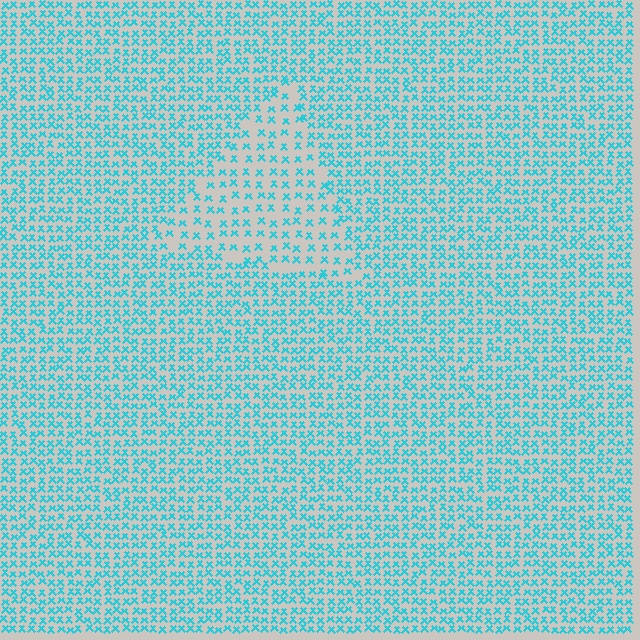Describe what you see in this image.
The image contains small cyan elements arranged at two different densities. A triangle-shaped region is visible where the elements are less densely packed than the surrounding area.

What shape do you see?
I see a triangle.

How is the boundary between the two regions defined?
The boundary is defined by a change in element density (approximately 1.9x ratio). All elements are the same color, size, and shape.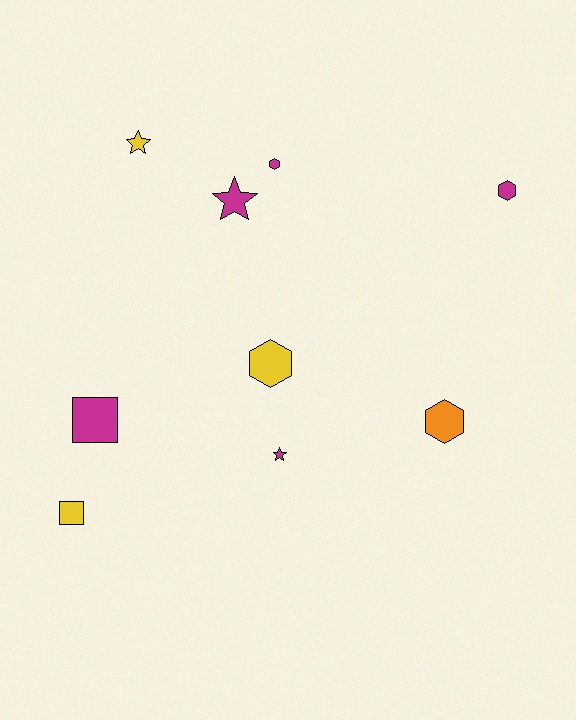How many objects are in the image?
There are 9 objects.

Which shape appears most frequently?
Hexagon, with 4 objects.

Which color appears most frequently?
Magenta, with 5 objects.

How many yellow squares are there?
There is 1 yellow square.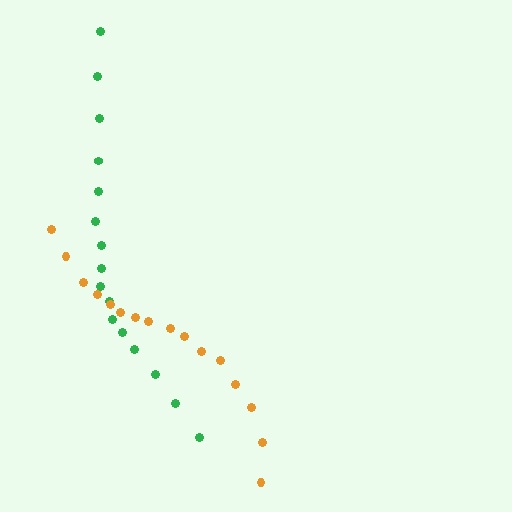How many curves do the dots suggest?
There are 2 distinct paths.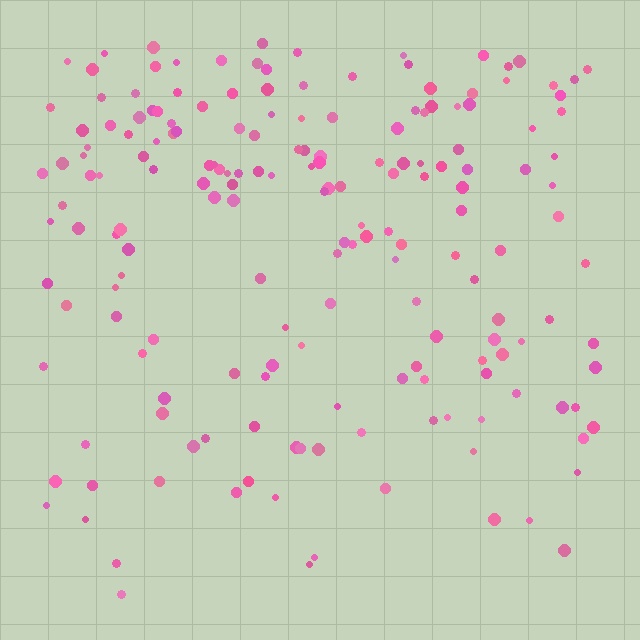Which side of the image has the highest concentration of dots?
The top.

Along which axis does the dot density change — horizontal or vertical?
Vertical.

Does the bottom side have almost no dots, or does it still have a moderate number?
Still a moderate number, just noticeably fewer than the top.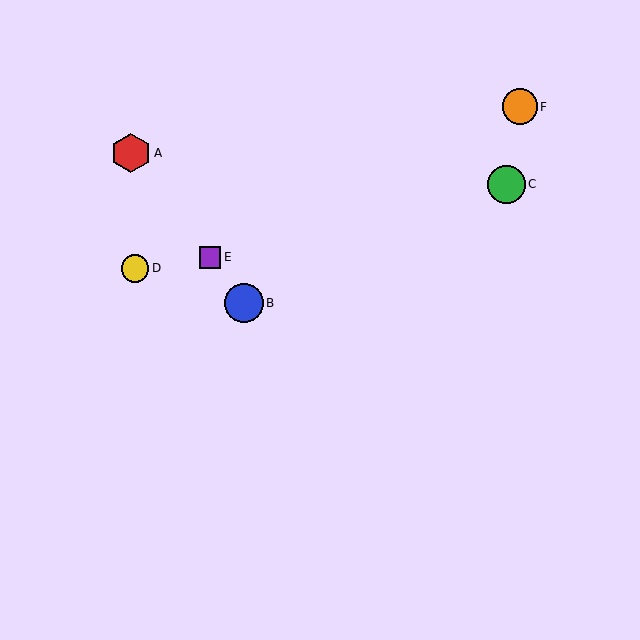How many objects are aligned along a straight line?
3 objects (A, B, E) are aligned along a straight line.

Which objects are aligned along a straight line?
Objects A, B, E are aligned along a straight line.